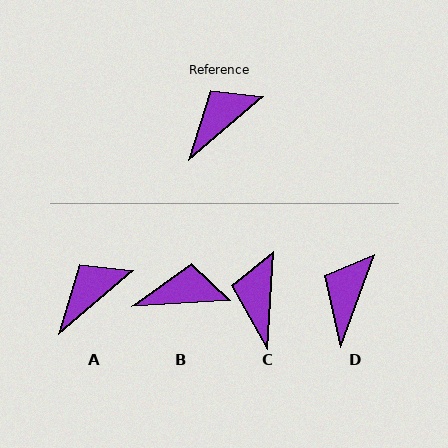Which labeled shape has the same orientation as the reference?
A.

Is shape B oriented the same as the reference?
No, it is off by about 37 degrees.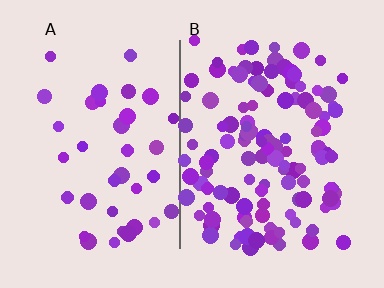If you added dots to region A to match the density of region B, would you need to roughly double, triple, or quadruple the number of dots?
Approximately triple.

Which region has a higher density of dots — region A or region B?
B (the right).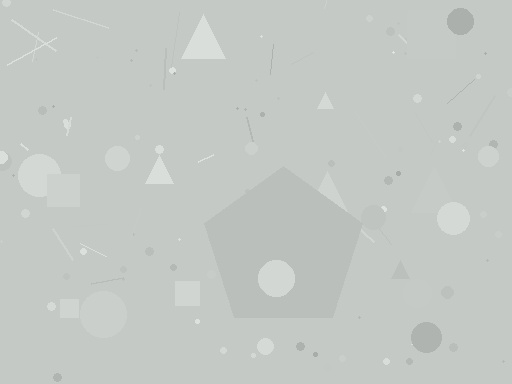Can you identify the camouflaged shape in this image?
The camouflaged shape is a pentagon.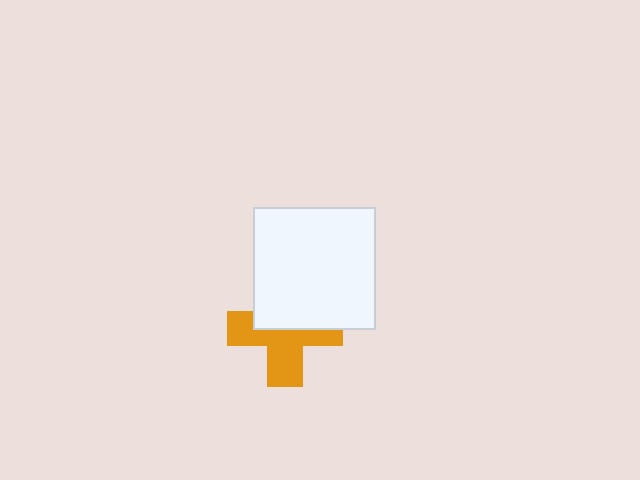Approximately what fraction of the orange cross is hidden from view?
Roughly 45% of the orange cross is hidden behind the white square.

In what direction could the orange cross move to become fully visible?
The orange cross could move down. That would shift it out from behind the white square entirely.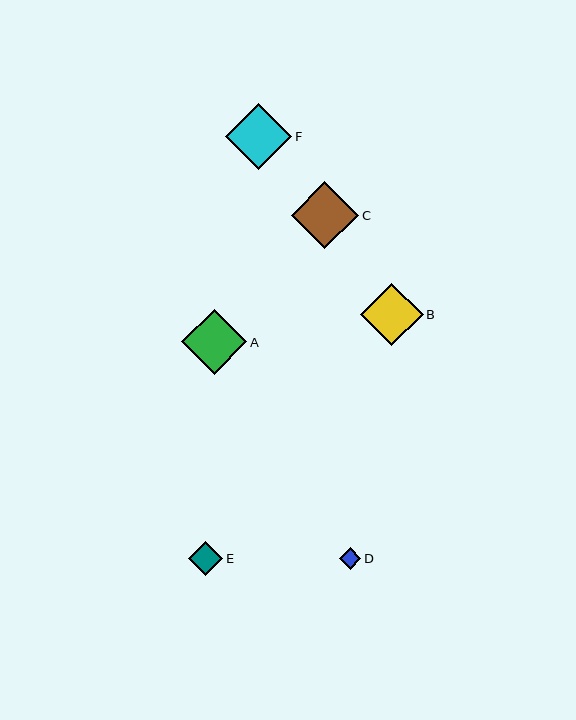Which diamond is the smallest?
Diamond D is the smallest with a size of approximately 21 pixels.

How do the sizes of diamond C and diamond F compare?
Diamond C and diamond F are approximately the same size.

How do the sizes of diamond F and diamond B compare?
Diamond F and diamond B are approximately the same size.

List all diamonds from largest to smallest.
From largest to smallest: C, F, A, B, E, D.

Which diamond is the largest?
Diamond C is the largest with a size of approximately 67 pixels.